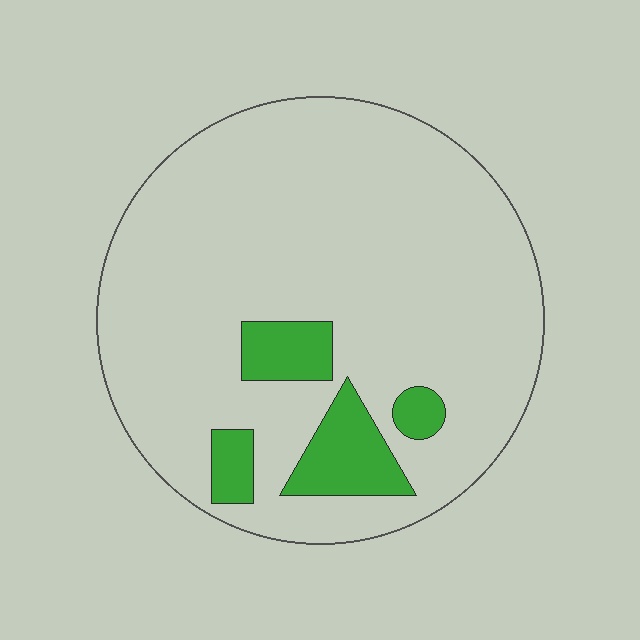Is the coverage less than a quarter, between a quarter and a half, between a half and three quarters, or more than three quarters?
Less than a quarter.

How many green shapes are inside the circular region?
4.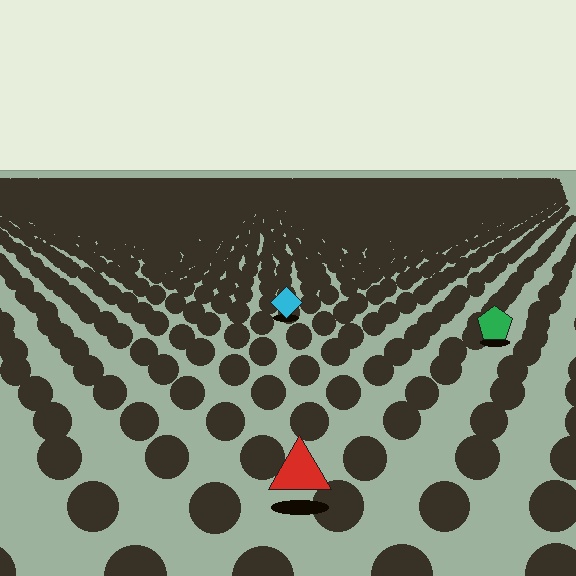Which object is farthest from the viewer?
The cyan diamond is farthest from the viewer. It appears smaller and the ground texture around it is denser.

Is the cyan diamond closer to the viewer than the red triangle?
No. The red triangle is closer — you can tell from the texture gradient: the ground texture is coarser near it.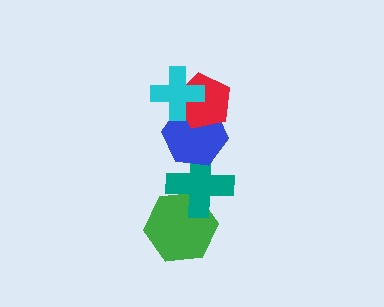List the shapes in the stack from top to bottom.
From top to bottom: the cyan cross, the red pentagon, the blue hexagon, the teal cross, the green hexagon.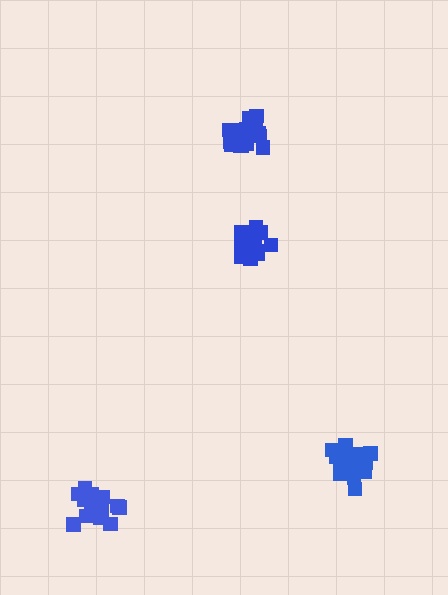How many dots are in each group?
Group 1: 19 dots, Group 2: 20 dots, Group 3: 19 dots, Group 4: 20 dots (78 total).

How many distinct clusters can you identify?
There are 4 distinct clusters.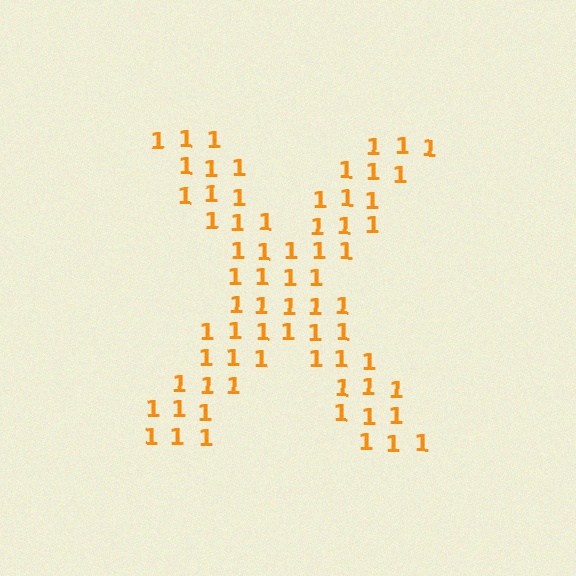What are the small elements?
The small elements are digit 1's.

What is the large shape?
The large shape is the letter X.